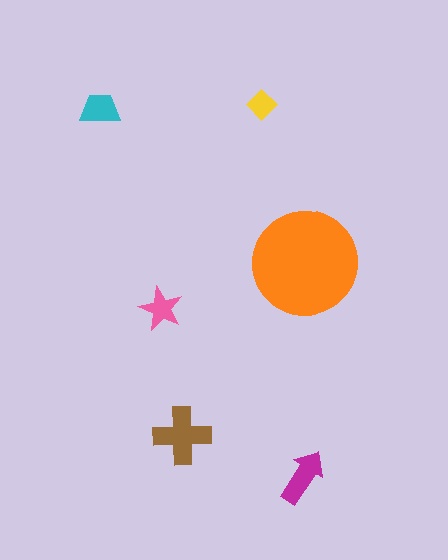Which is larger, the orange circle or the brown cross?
The orange circle.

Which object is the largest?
The orange circle.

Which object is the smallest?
The yellow diamond.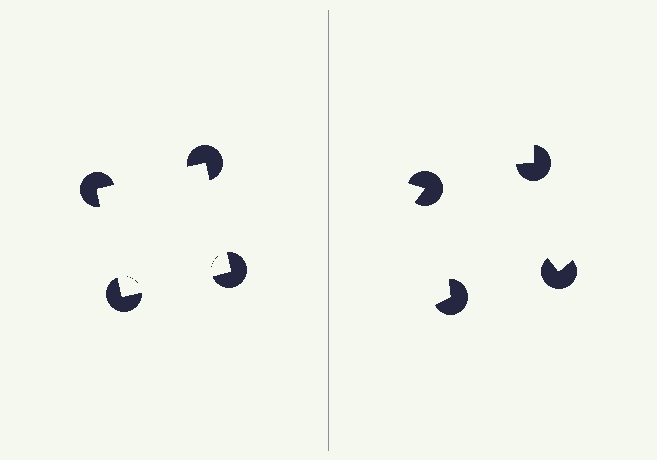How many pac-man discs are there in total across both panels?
8 — 4 on each side.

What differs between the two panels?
The pac-man discs are positioned identically on both sides; only the wedge orientations differ. On the left they align to a square; on the right they are misaligned.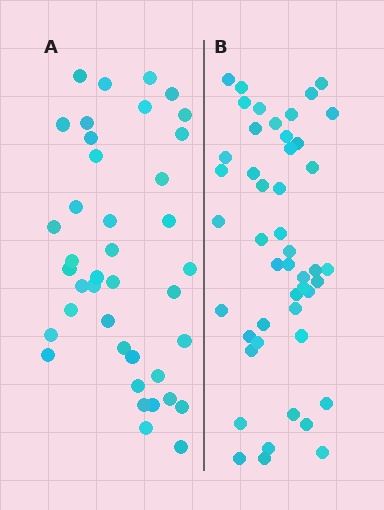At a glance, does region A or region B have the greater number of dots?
Region B (the right region) has more dots.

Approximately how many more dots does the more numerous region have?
Region B has roughly 8 or so more dots than region A.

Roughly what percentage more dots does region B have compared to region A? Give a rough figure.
About 20% more.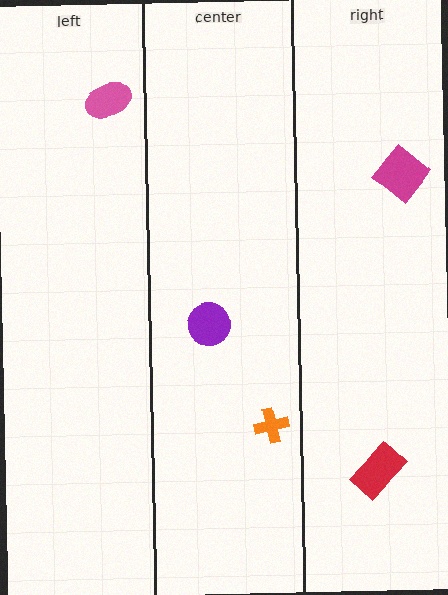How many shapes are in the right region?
2.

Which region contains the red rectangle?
The right region.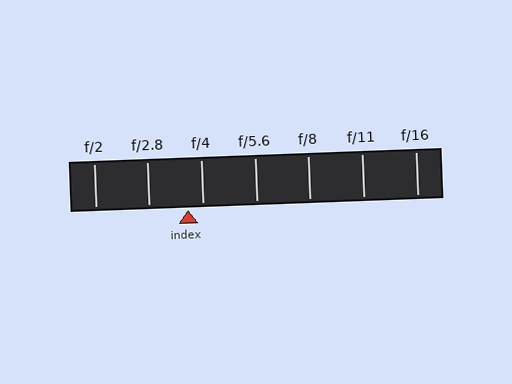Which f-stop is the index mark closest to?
The index mark is closest to f/4.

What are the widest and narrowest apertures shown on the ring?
The widest aperture shown is f/2 and the narrowest is f/16.